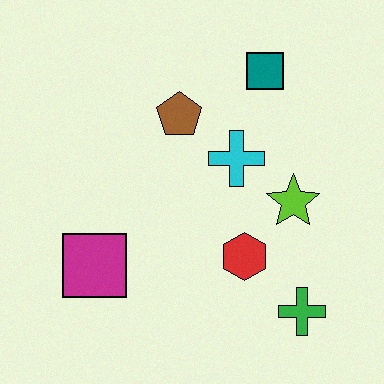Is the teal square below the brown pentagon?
No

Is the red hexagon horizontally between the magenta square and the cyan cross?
No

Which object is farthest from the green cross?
The teal square is farthest from the green cross.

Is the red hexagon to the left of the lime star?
Yes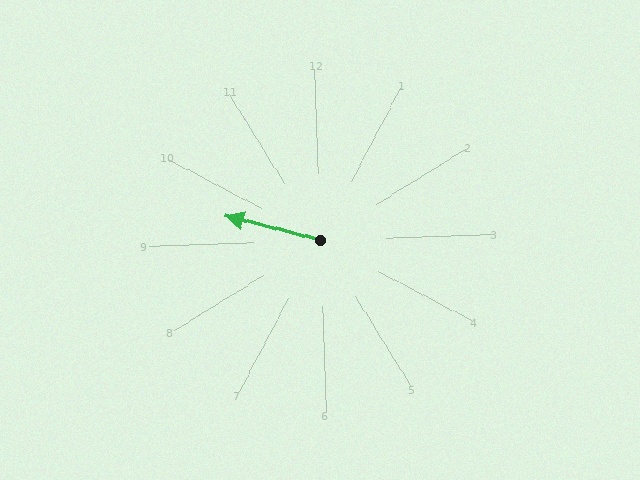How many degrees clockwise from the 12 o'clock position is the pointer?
Approximately 286 degrees.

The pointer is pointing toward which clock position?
Roughly 10 o'clock.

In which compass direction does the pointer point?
West.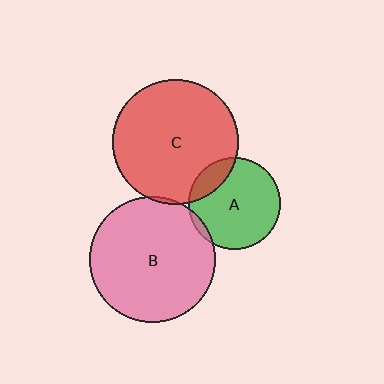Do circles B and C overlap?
Yes.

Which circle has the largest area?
Circle C (red).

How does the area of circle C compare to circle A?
Approximately 1.9 times.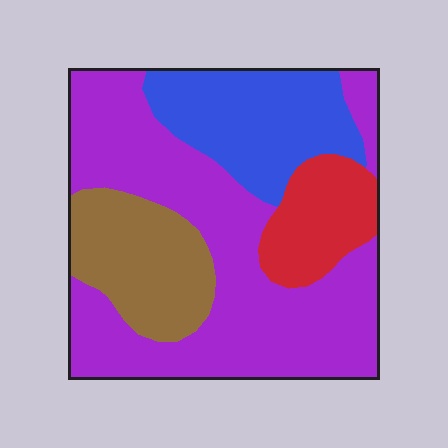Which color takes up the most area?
Purple, at roughly 50%.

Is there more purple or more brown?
Purple.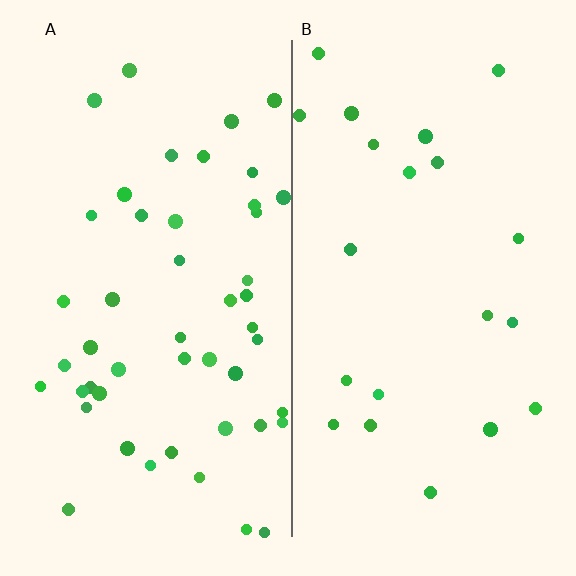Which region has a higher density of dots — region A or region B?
A (the left).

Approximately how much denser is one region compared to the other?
Approximately 2.3× — region A over region B.